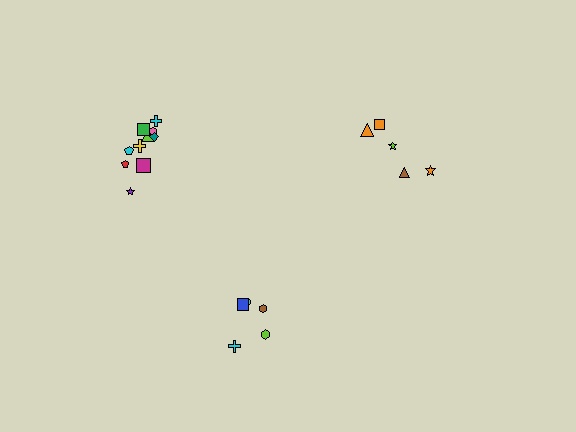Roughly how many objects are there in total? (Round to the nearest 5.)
Roughly 20 objects in total.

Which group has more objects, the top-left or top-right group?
The top-left group.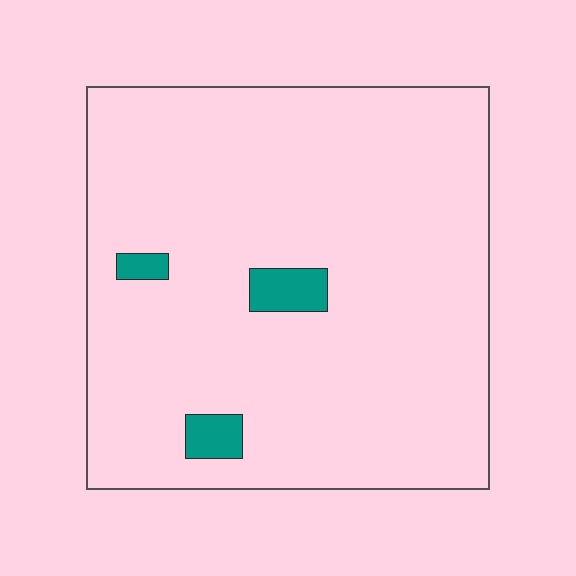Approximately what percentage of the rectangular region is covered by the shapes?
Approximately 5%.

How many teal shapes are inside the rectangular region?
3.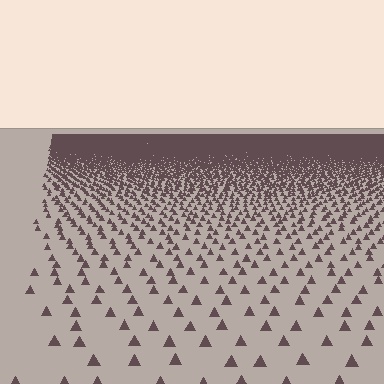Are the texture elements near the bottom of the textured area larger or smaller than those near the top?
Larger. Near the bottom, elements are closer to the viewer and appear at a bigger on-screen size.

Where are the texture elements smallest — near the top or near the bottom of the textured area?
Near the top.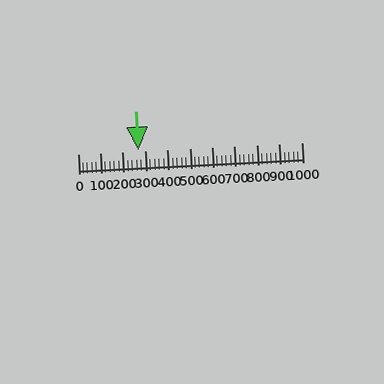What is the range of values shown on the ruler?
The ruler shows values from 0 to 1000.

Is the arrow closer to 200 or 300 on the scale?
The arrow is closer to 300.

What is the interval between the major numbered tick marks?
The major tick marks are spaced 100 units apart.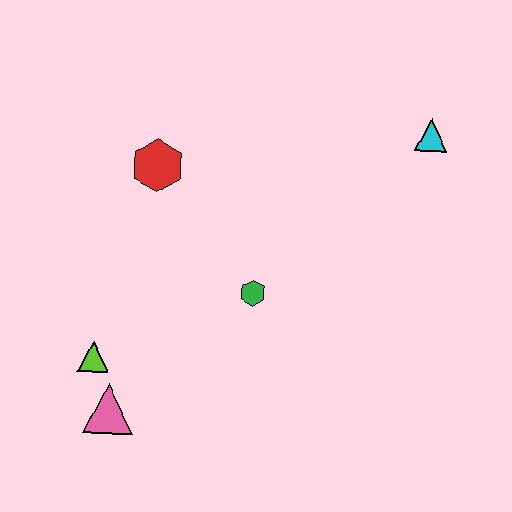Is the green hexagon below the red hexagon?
Yes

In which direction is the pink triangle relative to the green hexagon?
The pink triangle is to the left of the green hexagon.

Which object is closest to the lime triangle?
The pink triangle is closest to the lime triangle.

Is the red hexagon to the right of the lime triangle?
Yes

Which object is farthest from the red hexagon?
The cyan triangle is farthest from the red hexagon.